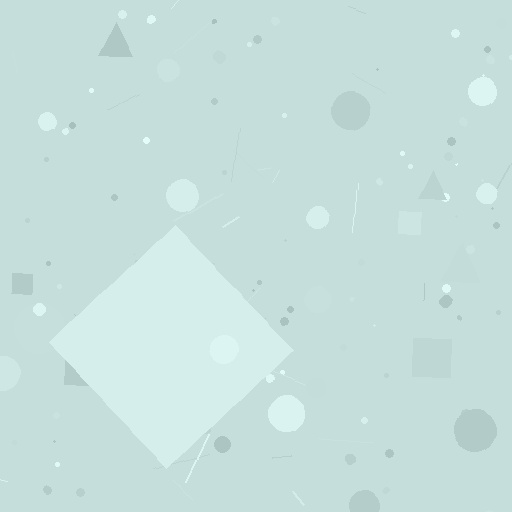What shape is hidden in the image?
A diamond is hidden in the image.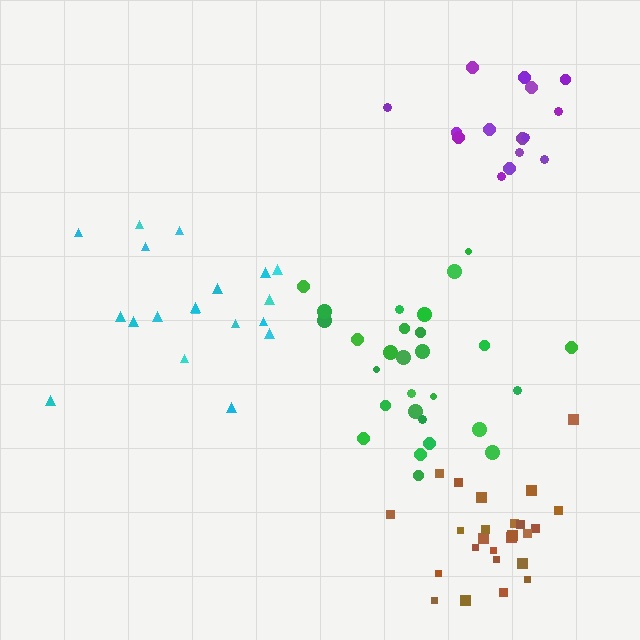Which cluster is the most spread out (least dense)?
Cyan.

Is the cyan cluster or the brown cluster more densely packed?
Brown.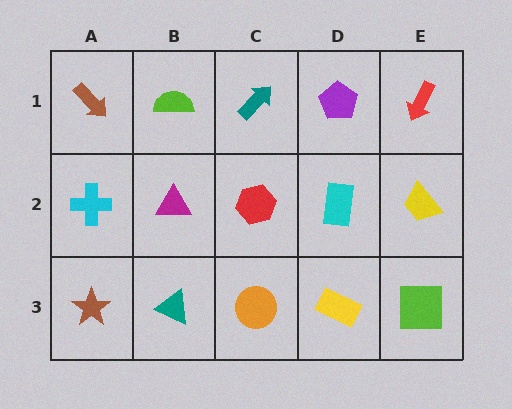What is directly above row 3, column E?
A yellow trapezoid.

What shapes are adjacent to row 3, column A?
A cyan cross (row 2, column A), a teal triangle (row 3, column B).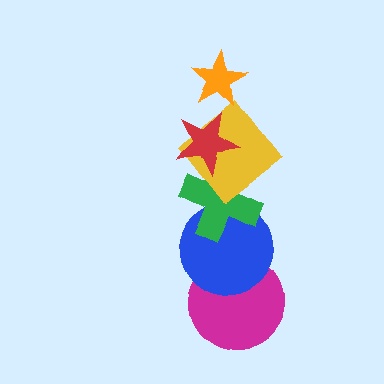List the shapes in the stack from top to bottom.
From top to bottom: the orange star, the red star, the yellow diamond, the green cross, the blue circle, the magenta circle.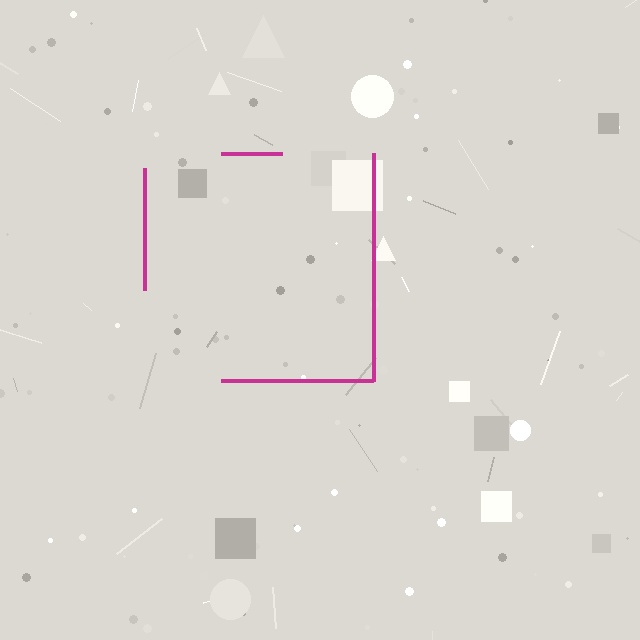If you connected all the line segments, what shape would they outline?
They would outline a square.